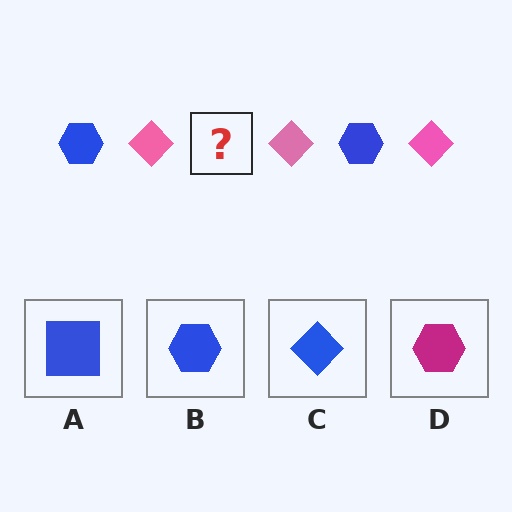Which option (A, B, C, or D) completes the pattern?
B.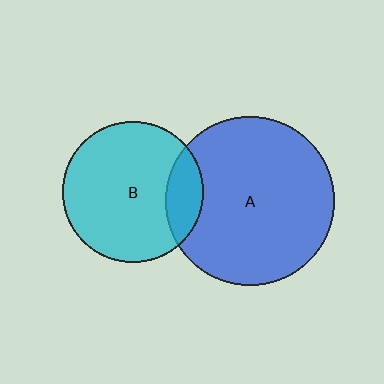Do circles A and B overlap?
Yes.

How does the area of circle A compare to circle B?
Approximately 1.4 times.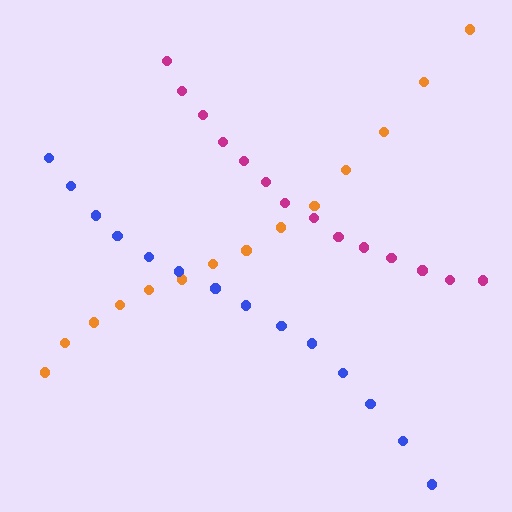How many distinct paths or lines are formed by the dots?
There are 3 distinct paths.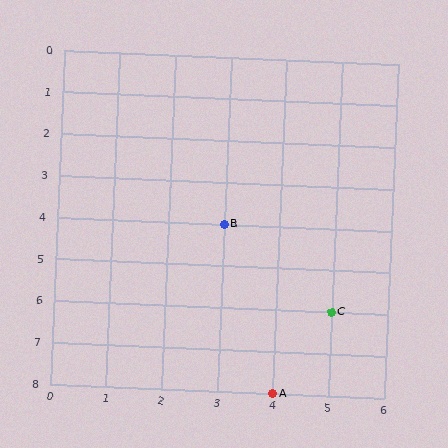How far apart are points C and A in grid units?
Points C and A are 1 column and 2 rows apart (about 2.2 grid units diagonally).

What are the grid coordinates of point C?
Point C is at grid coordinates (5, 6).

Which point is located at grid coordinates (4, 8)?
Point A is at (4, 8).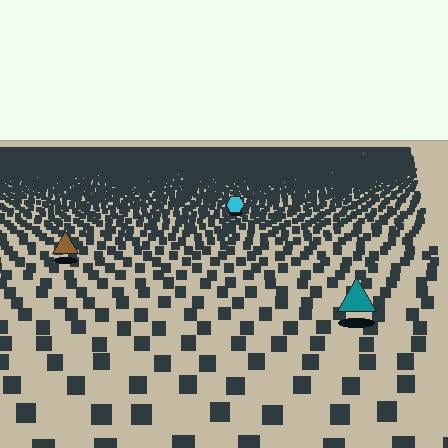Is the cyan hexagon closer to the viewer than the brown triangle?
No. The brown triangle is closer — you can tell from the texture gradient: the ground texture is coarser near it.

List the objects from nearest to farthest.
From nearest to farthest: the teal triangle, the brown triangle, the cyan hexagon.